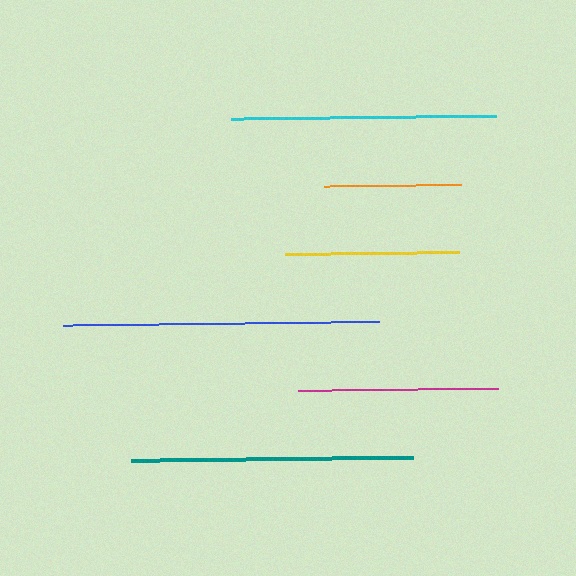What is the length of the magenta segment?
The magenta segment is approximately 200 pixels long.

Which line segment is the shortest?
The orange line is the shortest at approximately 138 pixels.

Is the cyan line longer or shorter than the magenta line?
The cyan line is longer than the magenta line.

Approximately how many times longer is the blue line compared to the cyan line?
The blue line is approximately 1.2 times the length of the cyan line.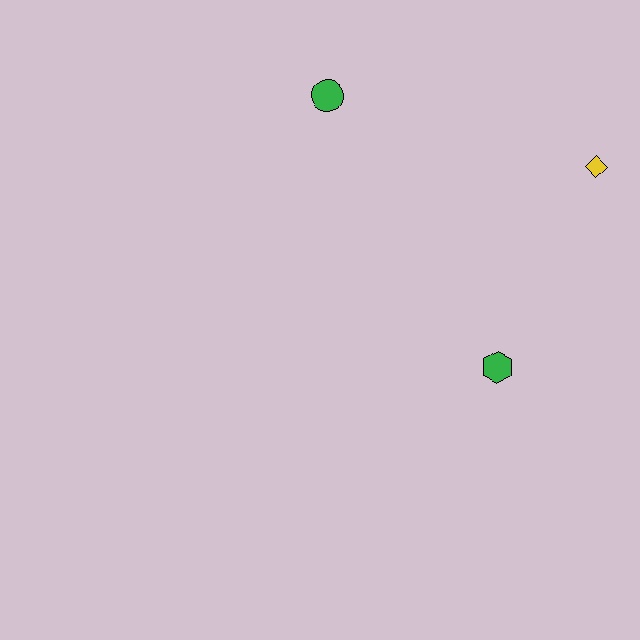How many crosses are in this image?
There are no crosses.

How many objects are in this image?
There are 3 objects.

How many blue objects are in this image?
There are no blue objects.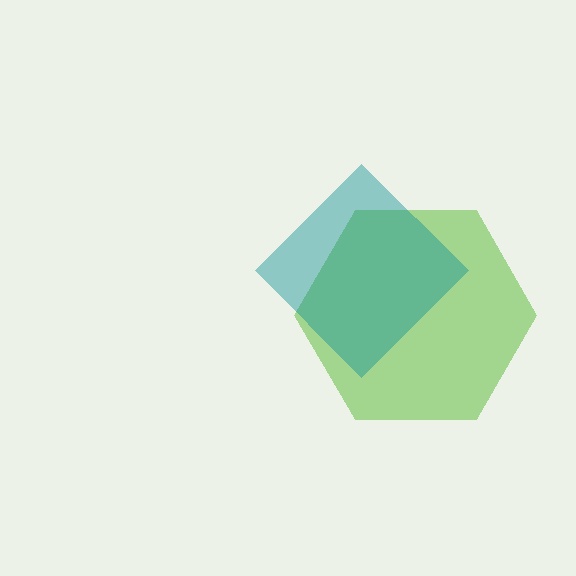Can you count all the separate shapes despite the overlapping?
Yes, there are 2 separate shapes.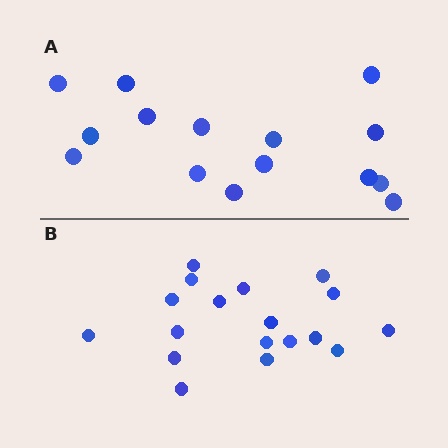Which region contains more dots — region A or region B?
Region B (the bottom region) has more dots.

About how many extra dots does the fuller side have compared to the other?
Region B has just a few more — roughly 2 or 3 more dots than region A.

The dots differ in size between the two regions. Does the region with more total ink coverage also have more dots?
No. Region A has more total ink coverage because its dots are larger, but region B actually contains more individual dots. Total area can be misleading — the number of items is what matters here.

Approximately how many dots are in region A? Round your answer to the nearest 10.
About 20 dots. (The exact count is 15, which rounds to 20.)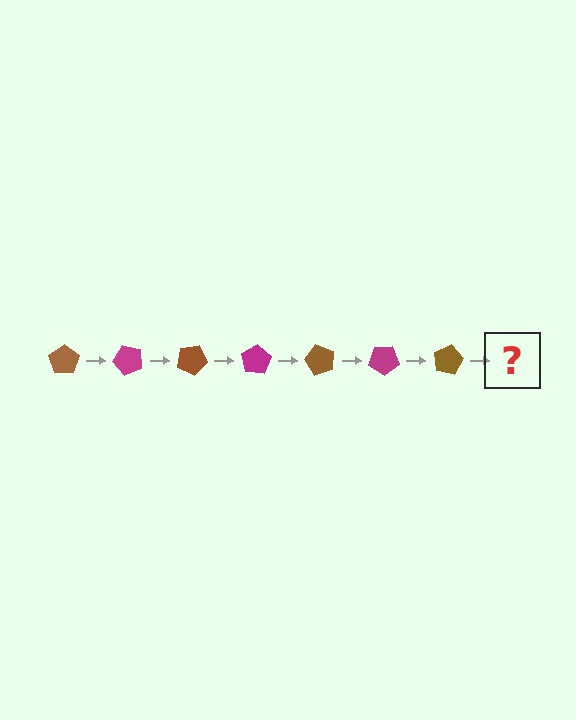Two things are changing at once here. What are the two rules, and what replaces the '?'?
The two rules are that it rotates 50 degrees each step and the color cycles through brown and magenta. The '?' should be a magenta pentagon, rotated 350 degrees from the start.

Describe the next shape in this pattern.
It should be a magenta pentagon, rotated 350 degrees from the start.